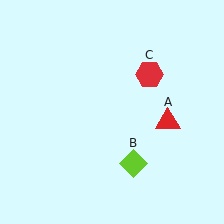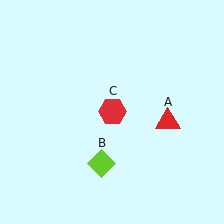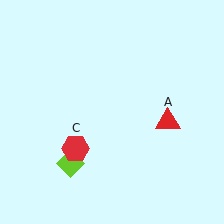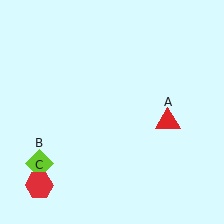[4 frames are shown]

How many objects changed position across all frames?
2 objects changed position: lime diamond (object B), red hexagon (object C).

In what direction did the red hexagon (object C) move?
The red hexagon (object C) moved down and to the left.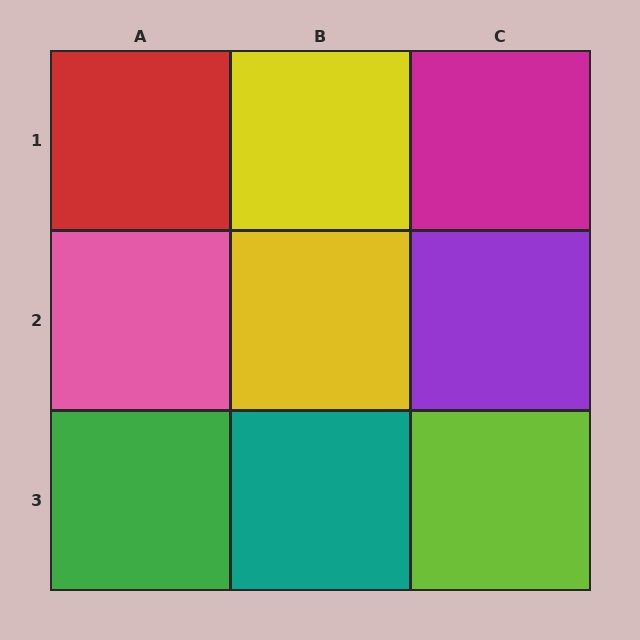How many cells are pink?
1 cell is pink.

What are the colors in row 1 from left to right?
Red, yellow, magenta.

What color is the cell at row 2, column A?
Pink.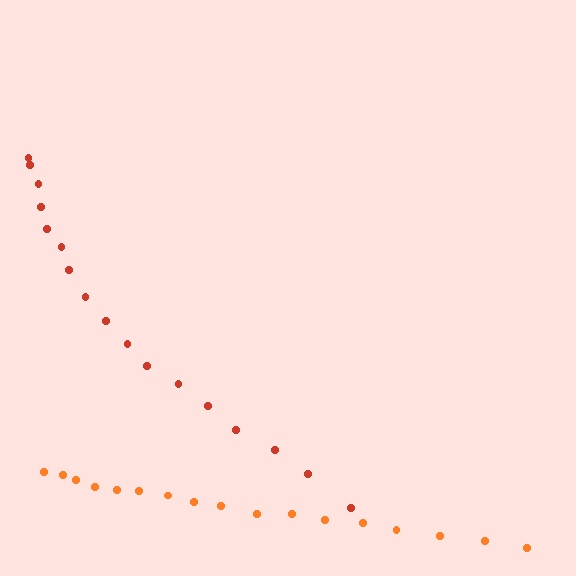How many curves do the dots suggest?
There are 2 distinct paths.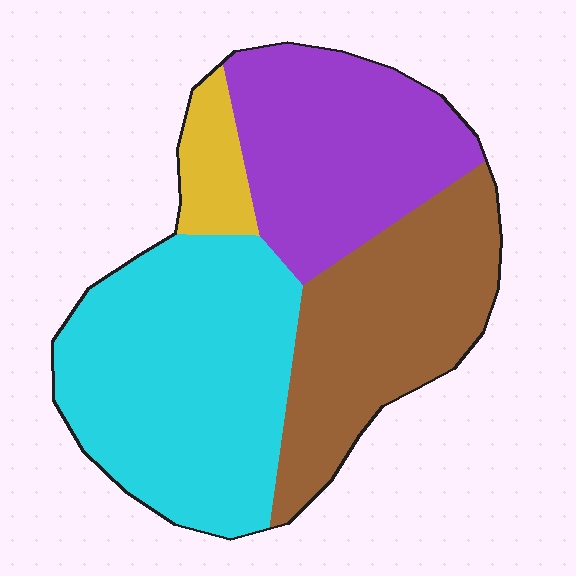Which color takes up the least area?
Yellow, at roughly 5%.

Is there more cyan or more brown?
Cyan.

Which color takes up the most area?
Cyan, at roughly 40%.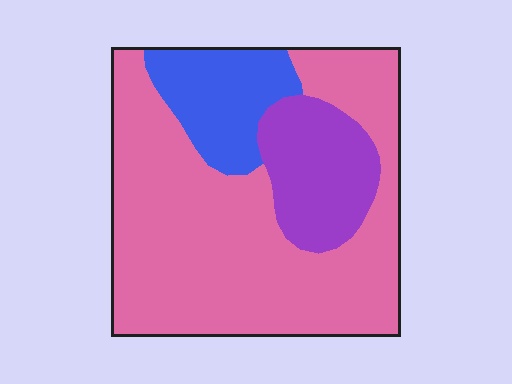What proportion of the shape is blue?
Blue takes up about one sixth (1/6) of the shape.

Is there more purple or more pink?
Pink.